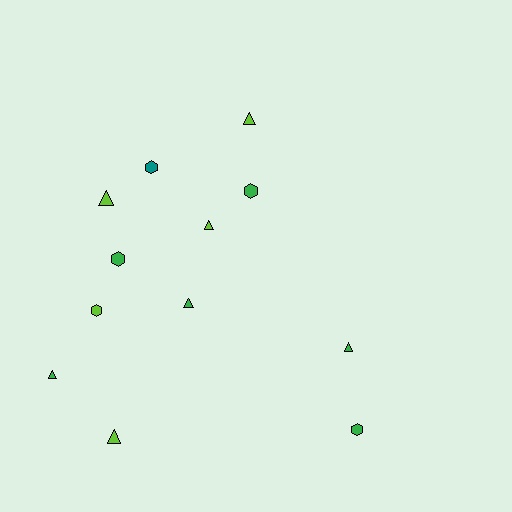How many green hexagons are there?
There are 3 green hexagons.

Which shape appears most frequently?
Triangle, with 7 objects.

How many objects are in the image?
There are 12 objects.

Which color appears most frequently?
Green, with 6 objects.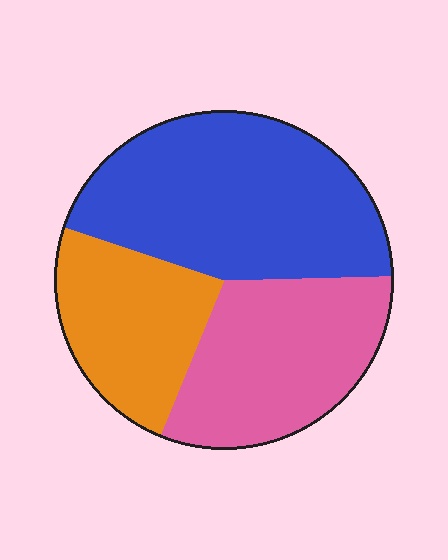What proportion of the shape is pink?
Pink covers 31% of the shape.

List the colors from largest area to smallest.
From largest to smallest: blue, pink, orange.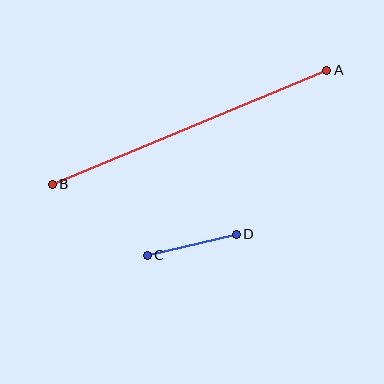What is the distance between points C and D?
The distance is approximately 92 pixels.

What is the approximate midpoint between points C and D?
The midpoint is at approximately (192, 245) pixels.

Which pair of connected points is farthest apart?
Points A and B are farthest apart.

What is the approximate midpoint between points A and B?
The midpoint is at approximately (190, 127) pixels.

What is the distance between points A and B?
The distance is approximately 298 pixels.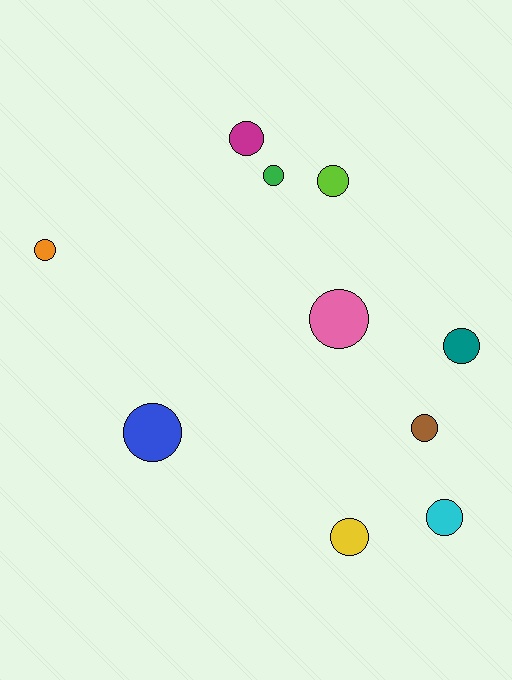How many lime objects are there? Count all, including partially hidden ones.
There is 1 lime object.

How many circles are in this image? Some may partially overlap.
There are 10 circles.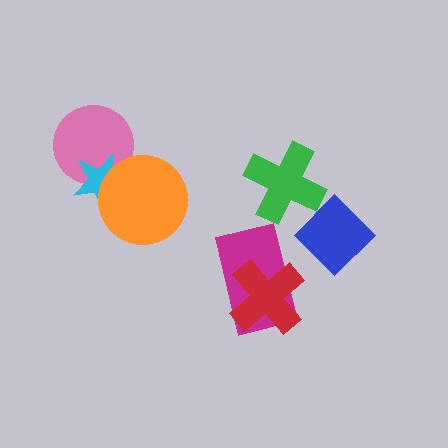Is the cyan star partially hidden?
Yes, it is partially covered by another shape.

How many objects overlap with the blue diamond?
1 object overlaps with the blue diamond.